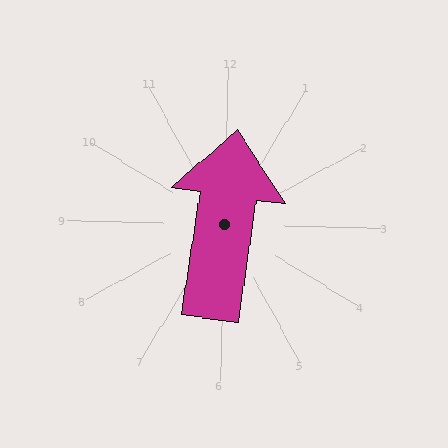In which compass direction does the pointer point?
North.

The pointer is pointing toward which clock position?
Roughly 12 o'clock.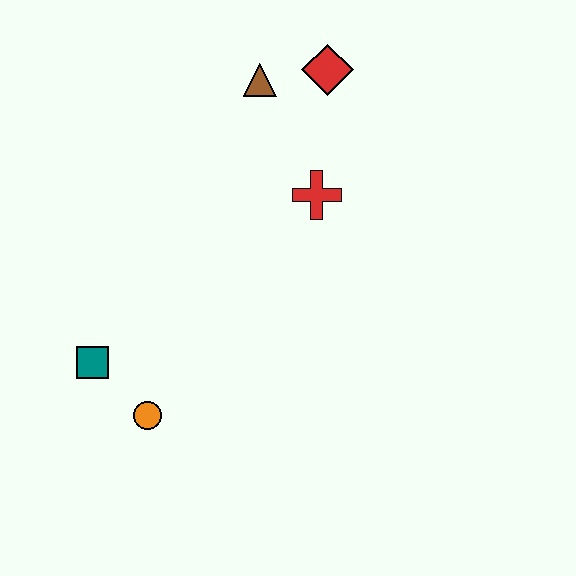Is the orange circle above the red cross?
No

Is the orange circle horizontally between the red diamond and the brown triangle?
No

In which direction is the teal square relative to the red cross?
The teal square is to the left of the red cross.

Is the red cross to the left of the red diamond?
Yes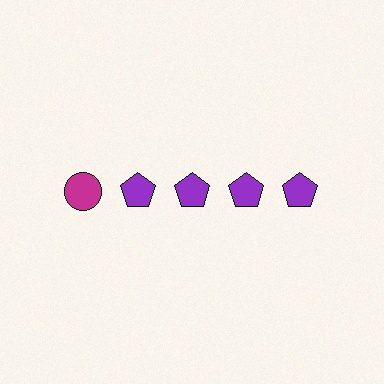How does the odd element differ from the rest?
It differs in both color (magenta instead of purple) and shape (circle instead of pentagon).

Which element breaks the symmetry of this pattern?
The magenta circle in the top row, leftmost column breaks the symmetry. All other shapes are purple pentagons.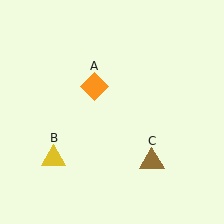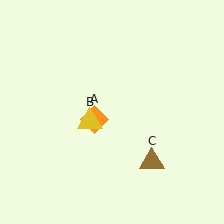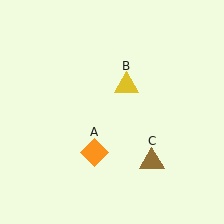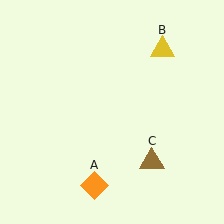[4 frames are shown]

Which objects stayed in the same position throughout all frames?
Brown triangle (object C) remained stationary.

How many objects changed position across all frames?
2 objects changed position: orange diamond (object A), yellow triangle (object B).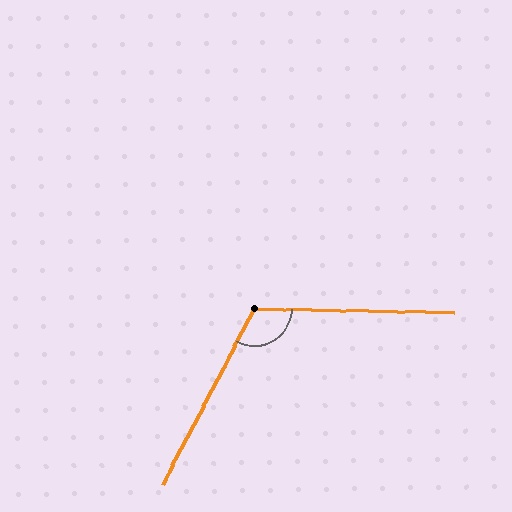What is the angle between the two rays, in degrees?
Approximately 116 degrees.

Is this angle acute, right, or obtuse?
It is obtuse.